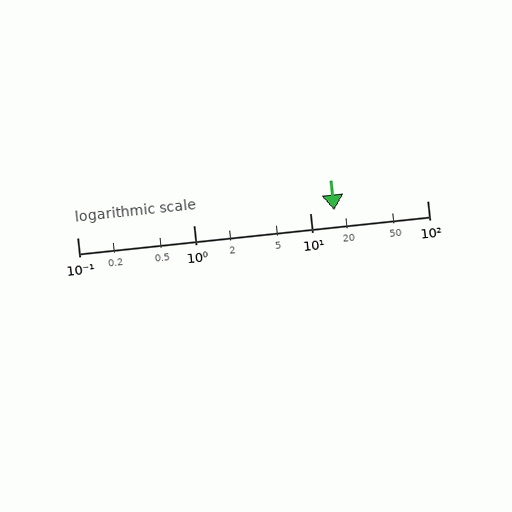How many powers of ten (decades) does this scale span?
The scale spans 3 decades, from 0.1 to 100.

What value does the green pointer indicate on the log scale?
The pointer indicates approximately 16.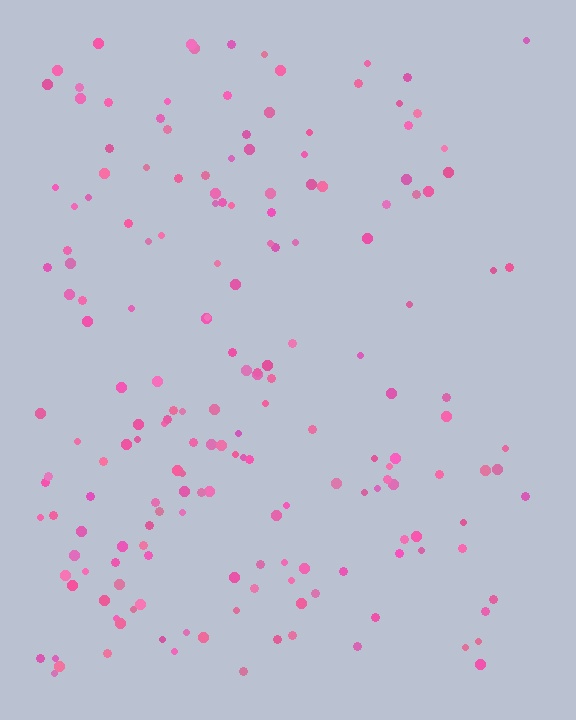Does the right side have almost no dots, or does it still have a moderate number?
Still a moderate number, just noticeably fewer than the left.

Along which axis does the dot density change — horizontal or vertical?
Horizontal.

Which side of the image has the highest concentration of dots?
The left.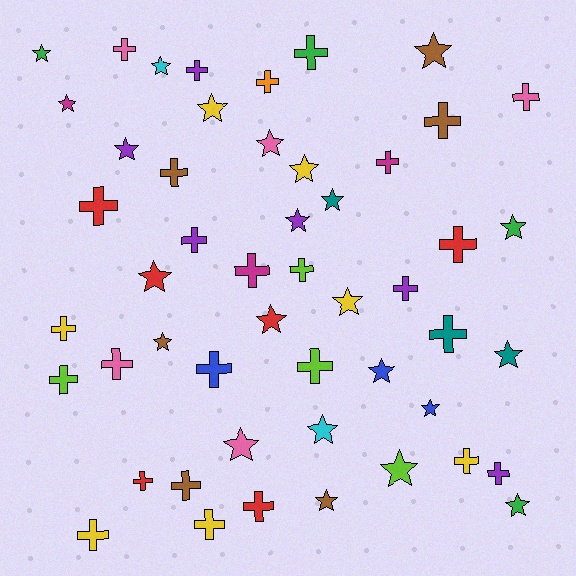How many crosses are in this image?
There are 27 crosses.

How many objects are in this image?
There are 50 objects.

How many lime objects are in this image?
There are 4 lime objects.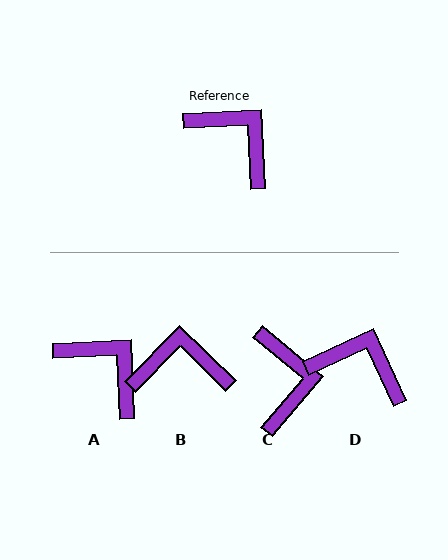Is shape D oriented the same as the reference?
No, it is off by about 22 degrees.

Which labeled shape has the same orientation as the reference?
A.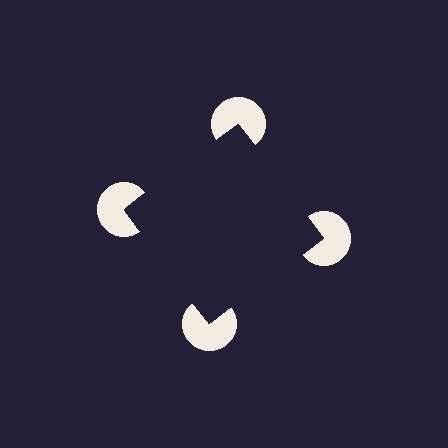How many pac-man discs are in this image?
There are 4 — one at each vertex of the illusory square.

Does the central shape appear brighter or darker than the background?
It typically appears slightly darker than the background, even though no actual brightness change is drawn.